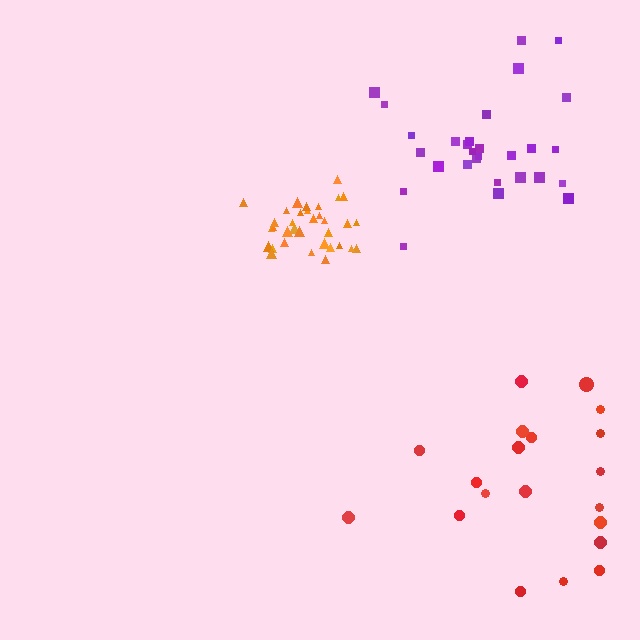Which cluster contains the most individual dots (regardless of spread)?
Orange (34).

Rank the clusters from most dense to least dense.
orange, purple, red.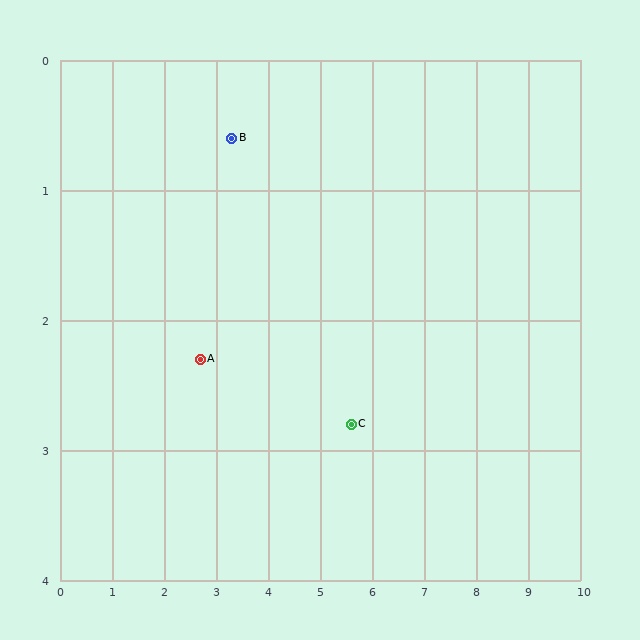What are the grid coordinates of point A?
Point A is at approximately (2.7, 2.3).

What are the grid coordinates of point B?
Point B is at approximately (3.3, 0.6).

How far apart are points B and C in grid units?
Points B and C are about 3.2 grid units apart.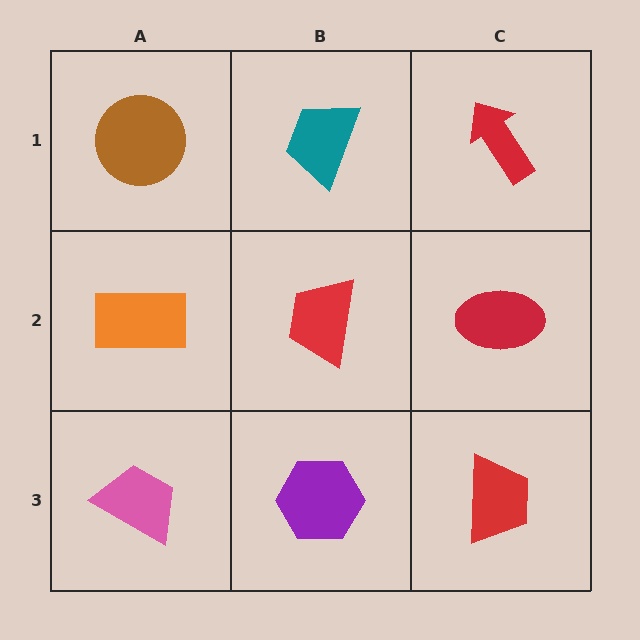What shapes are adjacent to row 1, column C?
A red ellipse (row 2, column C), a teal trapezoid (row 1, column B).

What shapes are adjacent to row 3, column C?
A red ellipse (row 2, column C), a purple hexagon (row 3, column B).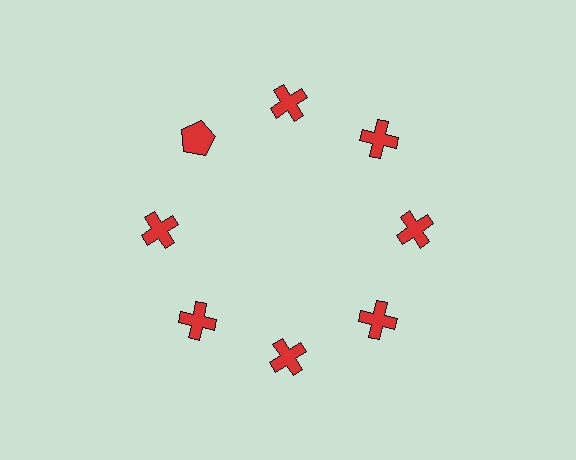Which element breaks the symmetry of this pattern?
The red pentagon at roughly the 10 o'clock position breaks the symmetry. All other shapes are red crosses.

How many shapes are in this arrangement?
There are 8 shapes arranged in a ring pattern.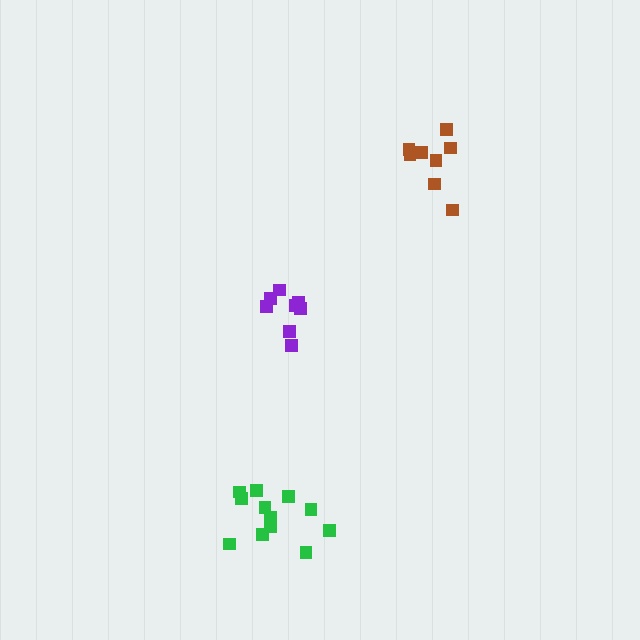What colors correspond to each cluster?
The clusters are colored: purple, brown, green.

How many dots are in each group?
Group 1: 8 dots, Group 2: 8 dots, Group 3: 12 dots (28 total).